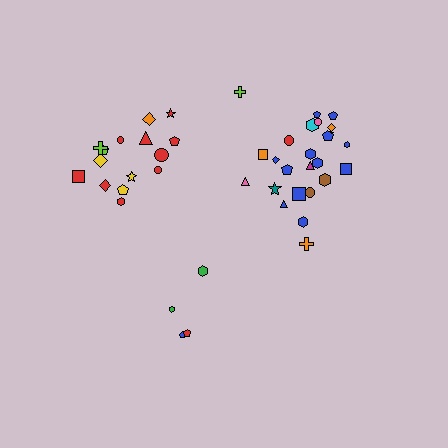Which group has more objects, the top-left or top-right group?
The top-right group.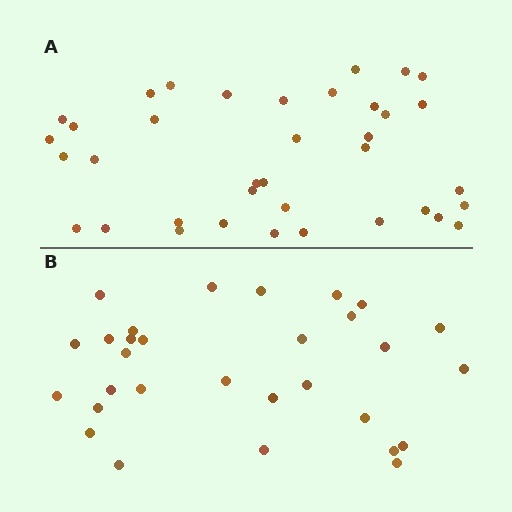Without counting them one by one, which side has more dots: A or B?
Region A (the top region) has more dots.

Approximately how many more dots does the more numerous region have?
Region A has roughly 8 or so more dots than region B.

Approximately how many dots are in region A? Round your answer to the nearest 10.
About 40 dots. (The exact count is 37, which rounds to 40.)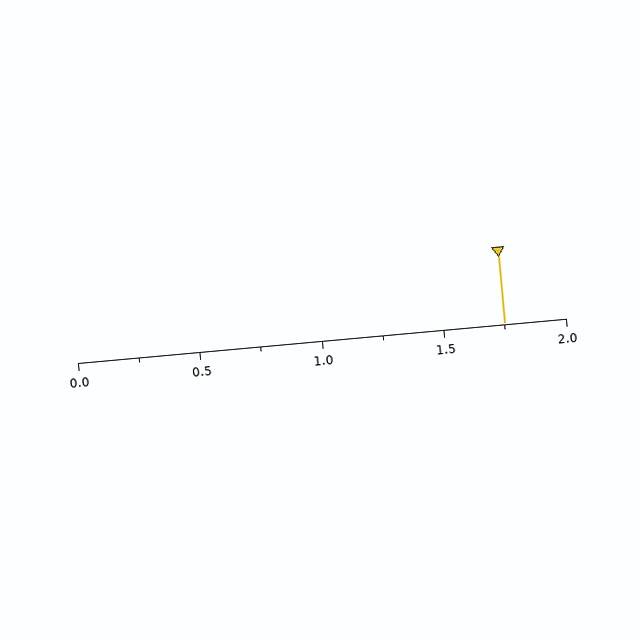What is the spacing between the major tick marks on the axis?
The major ticks are spaced 0.5 apart.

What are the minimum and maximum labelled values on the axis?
The axis runs from 0.0 to 2.0.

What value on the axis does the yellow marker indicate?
The marker indicates approximately 1.75.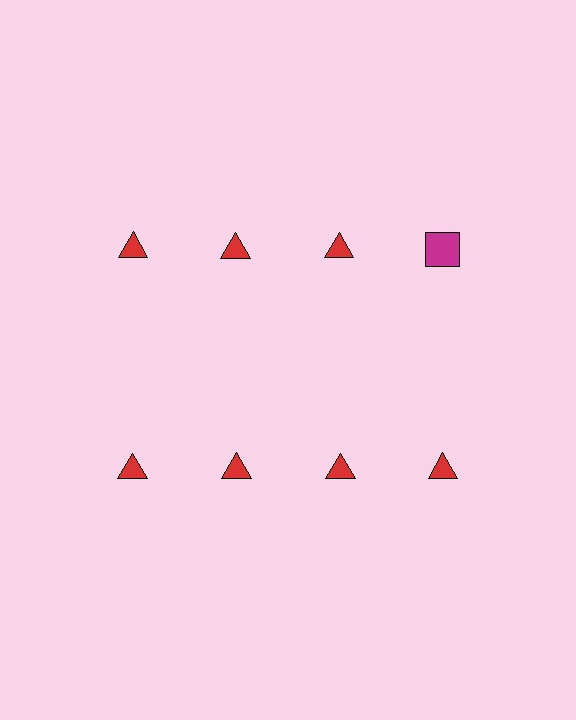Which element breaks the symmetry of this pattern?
The magenta square in the top row, second from right column breaks the symmetry. All other shapes are red triangles.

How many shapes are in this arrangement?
There are 8 shapes arranged in a grid pattern.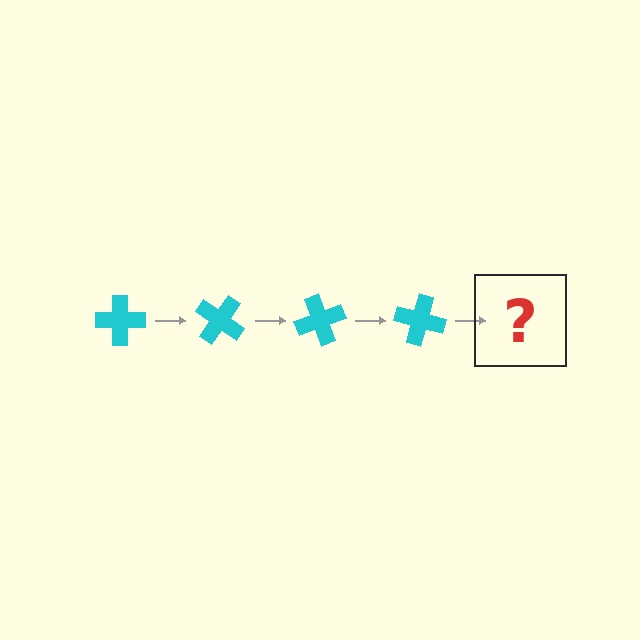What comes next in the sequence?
The next element should be a cyan cross rotated 140 degrees.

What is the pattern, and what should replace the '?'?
The pattern is that the cross rotates 35 degrees each step. The '?' should be a cyan cross rotated 140 degrees.